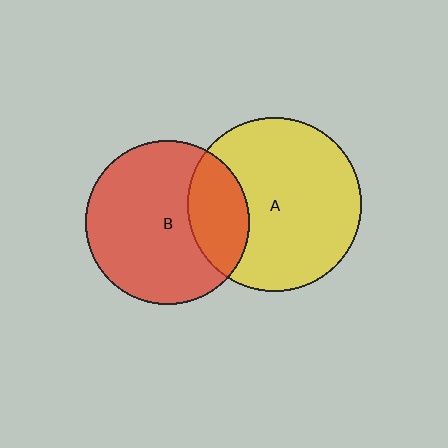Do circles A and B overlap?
Yes.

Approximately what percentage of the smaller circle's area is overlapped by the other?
Approximately 25%.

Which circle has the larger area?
Circle A (yellow).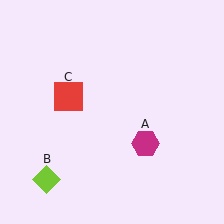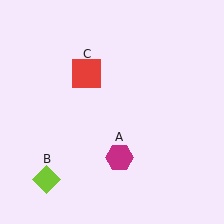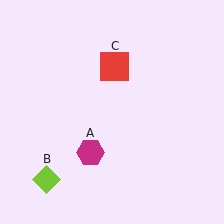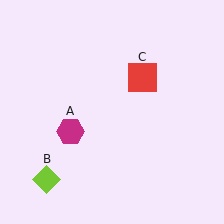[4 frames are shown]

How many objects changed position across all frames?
2 objects changed position: magenta hexagon (object A), red square (object C).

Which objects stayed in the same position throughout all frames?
Lime diamond (object B) remained stationary.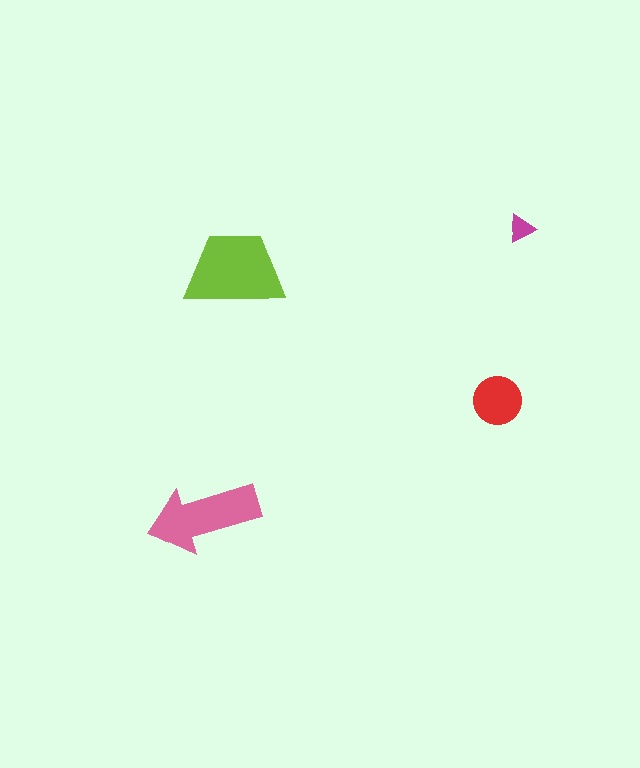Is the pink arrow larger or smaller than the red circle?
Larger.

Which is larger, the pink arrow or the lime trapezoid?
The lime trapezoid.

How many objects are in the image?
There are 4 objects in the image.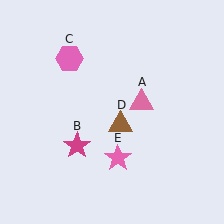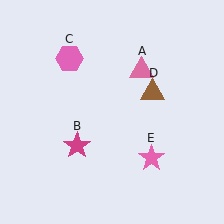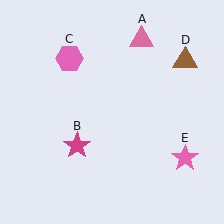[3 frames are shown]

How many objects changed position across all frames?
3 objects changed position: pink triangle (object A), brown triangle (object D), pink star (object E).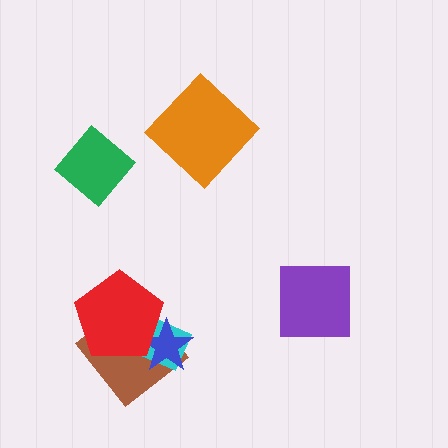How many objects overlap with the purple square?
0 objects overlap with the purple square.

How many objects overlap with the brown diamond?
3 objects overlap with the brown diamond.